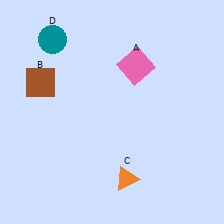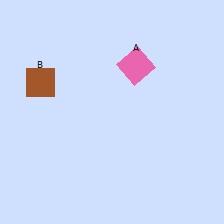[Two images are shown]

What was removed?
The orange triangle (C), the teal circle (D) were removed in Image 2.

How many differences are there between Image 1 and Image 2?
There are 2 differences between the two images.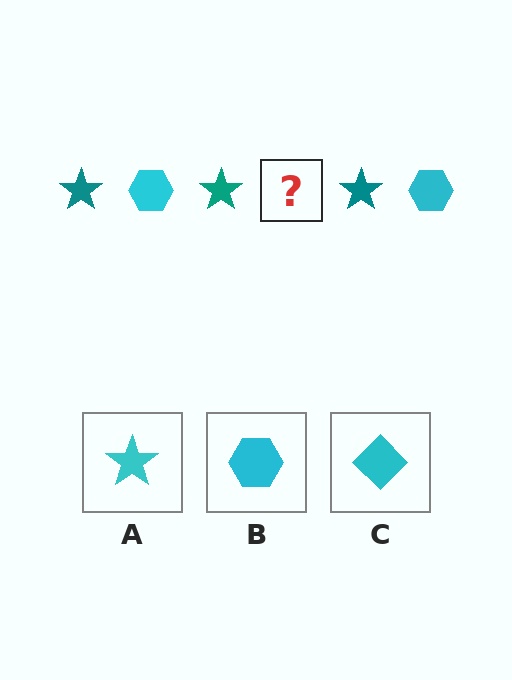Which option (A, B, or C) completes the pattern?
B.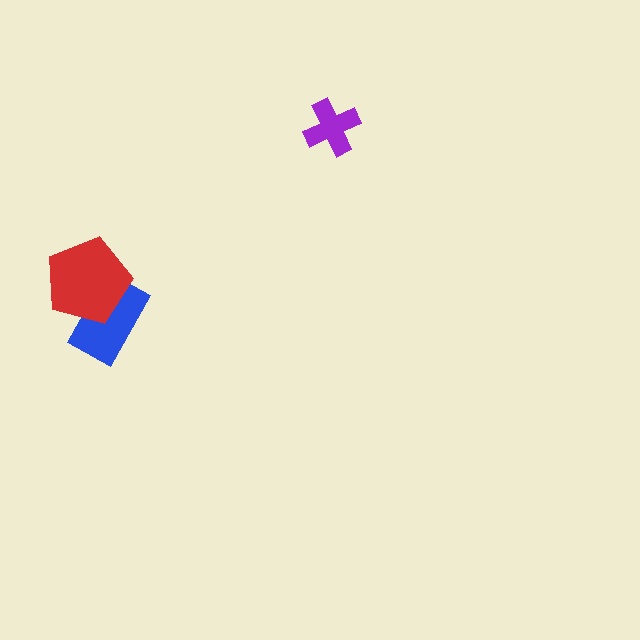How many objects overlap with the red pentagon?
1 object overlaps with the red pentagon.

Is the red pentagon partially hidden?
No, no other shape covers it.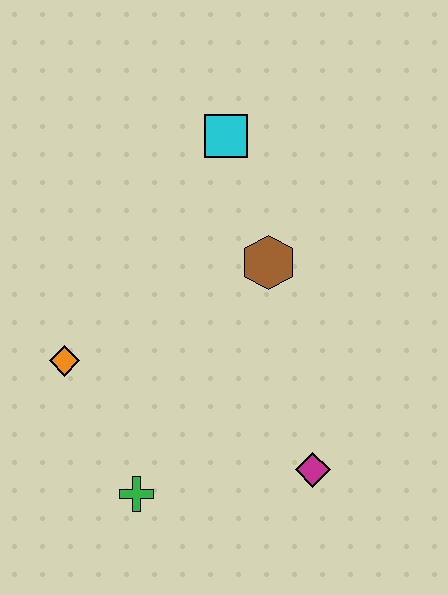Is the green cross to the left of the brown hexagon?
Yes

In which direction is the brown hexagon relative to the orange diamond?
The brown hexagon is to the right of the orange diamond.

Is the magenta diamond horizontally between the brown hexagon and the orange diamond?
No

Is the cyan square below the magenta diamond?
No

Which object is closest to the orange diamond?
The green cross is closest to the orange diamond.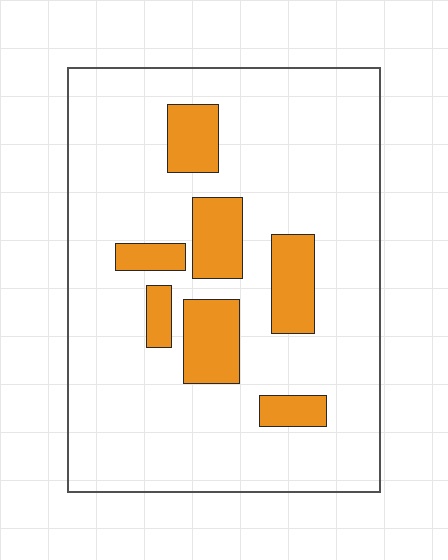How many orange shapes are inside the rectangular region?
7.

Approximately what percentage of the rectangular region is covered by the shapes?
Approximately 15%.